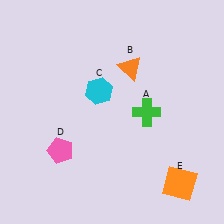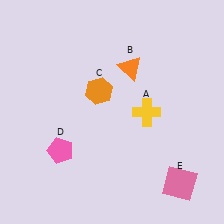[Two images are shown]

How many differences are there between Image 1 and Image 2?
There are 3 differences between the two images.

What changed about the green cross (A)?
In Image 1, A is green. In Image 2, it changed to yellow.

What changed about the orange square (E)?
In Image 1, E is orange. In Image 2, it changed to pink.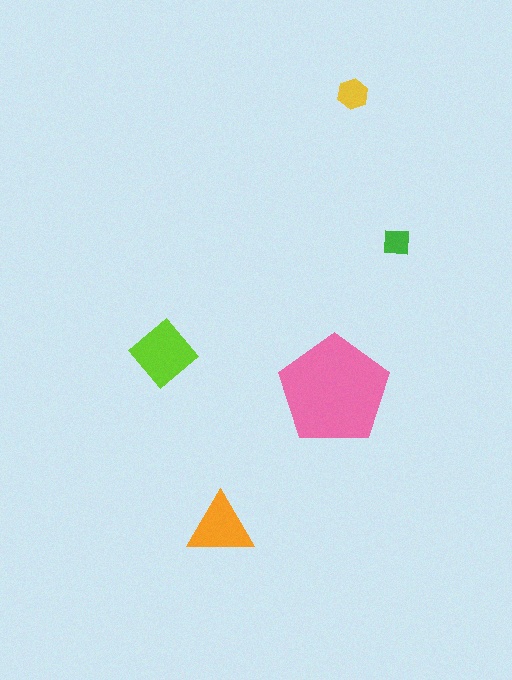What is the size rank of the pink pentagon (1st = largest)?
1st.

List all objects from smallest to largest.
The green square, the yellow hexagon, the orange triangle, the lime diamond, the pink pentagon.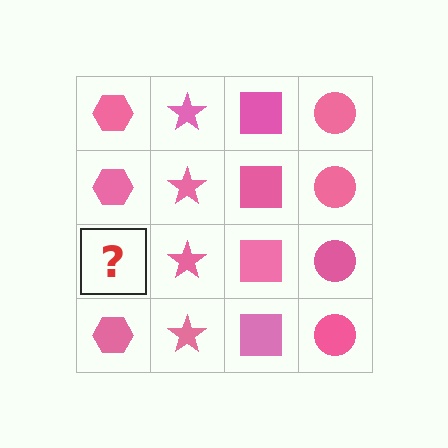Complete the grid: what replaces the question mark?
The question mark should be replaced with a pink hexagon.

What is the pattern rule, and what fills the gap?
The rule is that each column has a consistent shape. The gap should be filled with a pink hexagon.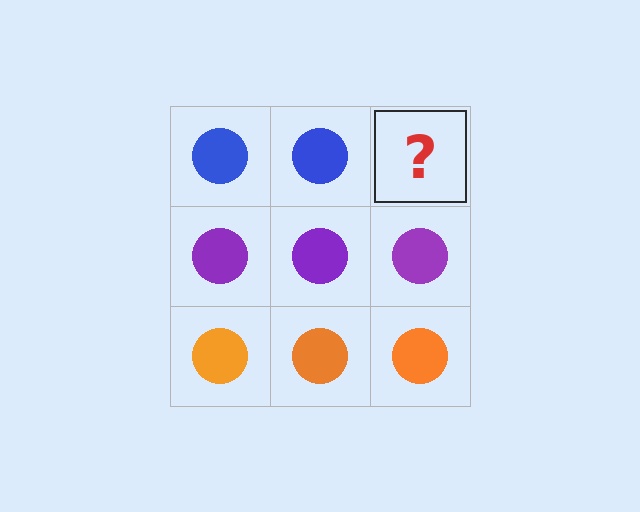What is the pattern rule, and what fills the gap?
The rule is that each row has a consistent color. The gap should be filled with a blue circle.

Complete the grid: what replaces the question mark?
The question mark should be replaced with a blue circle.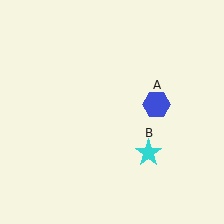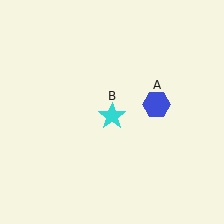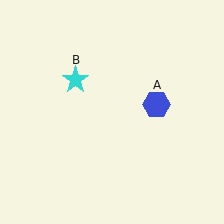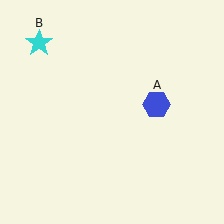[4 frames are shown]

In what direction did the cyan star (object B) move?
The cyan star (object B) moved up and to the left.